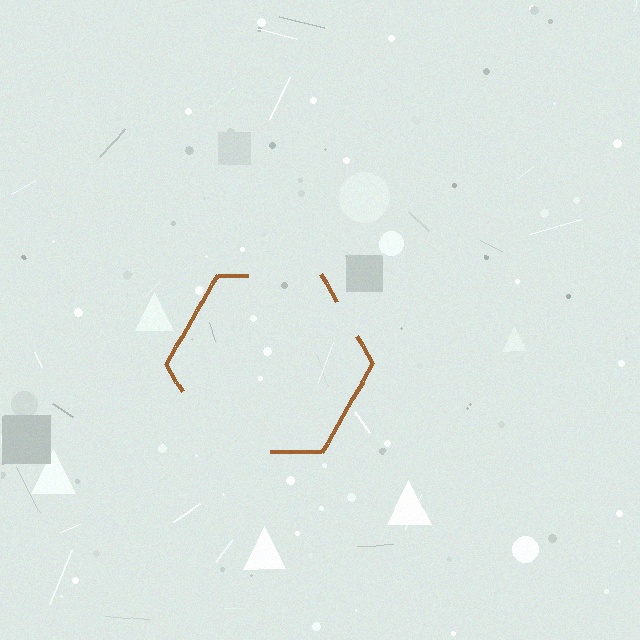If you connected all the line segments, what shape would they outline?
They would outline a hexagon.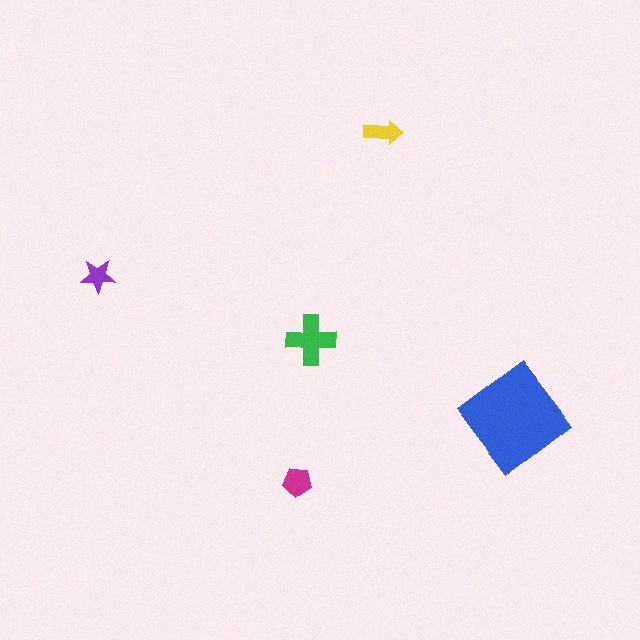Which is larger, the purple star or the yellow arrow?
The yellow arrow.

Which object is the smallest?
The purple star.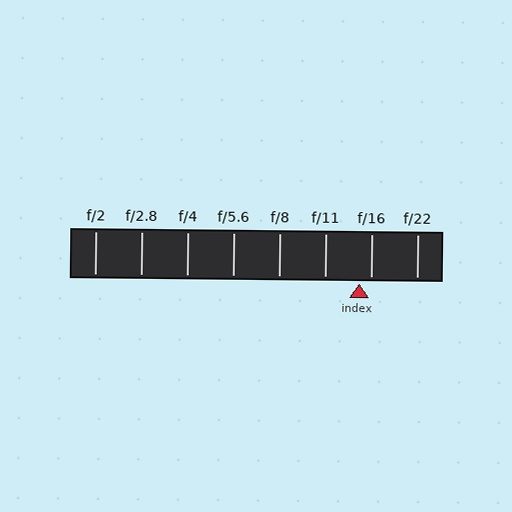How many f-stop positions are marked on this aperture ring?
There are 8 f-stop positions marked.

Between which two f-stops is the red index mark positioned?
The index mark is between f/11 and f/16.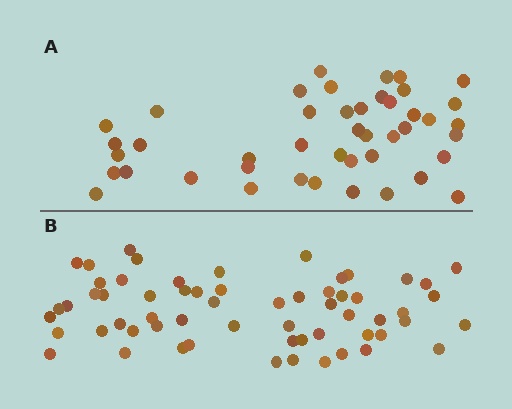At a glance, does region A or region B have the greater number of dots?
Region B (the bottom region) has more dots.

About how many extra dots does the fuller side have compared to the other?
Region B has approximately 15 more dots than region A.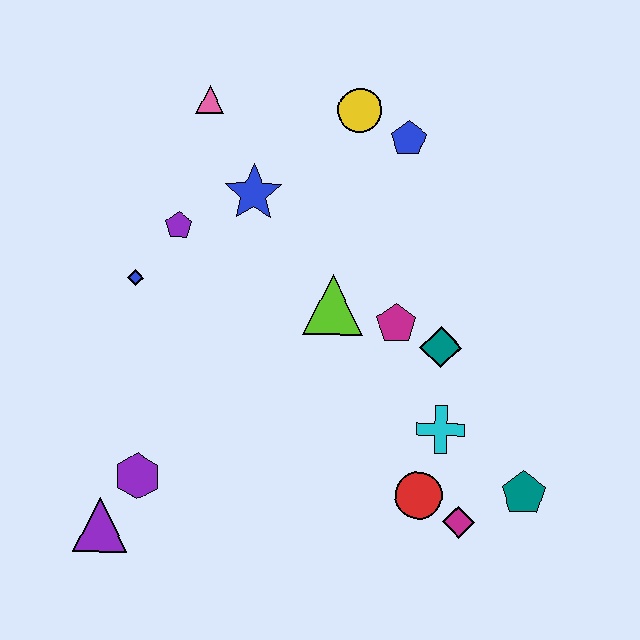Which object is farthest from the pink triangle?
The teal pentagon is farthest from the pink triangle.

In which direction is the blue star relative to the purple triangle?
The blue star is above the purple triangle.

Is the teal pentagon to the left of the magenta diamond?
No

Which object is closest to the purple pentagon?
The blue diamond is closest to the purple pentagon.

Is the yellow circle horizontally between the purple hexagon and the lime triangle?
No